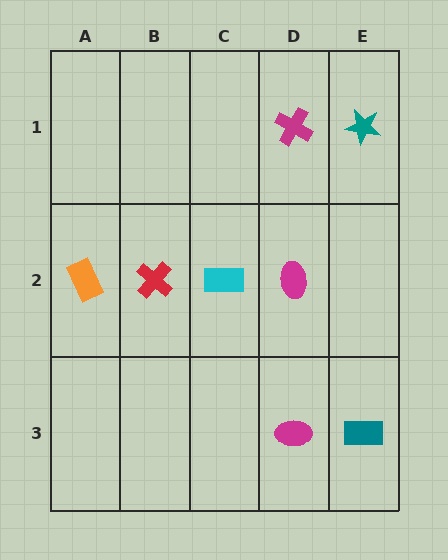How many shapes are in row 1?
2 shapes.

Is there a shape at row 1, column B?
No, that cell is empty.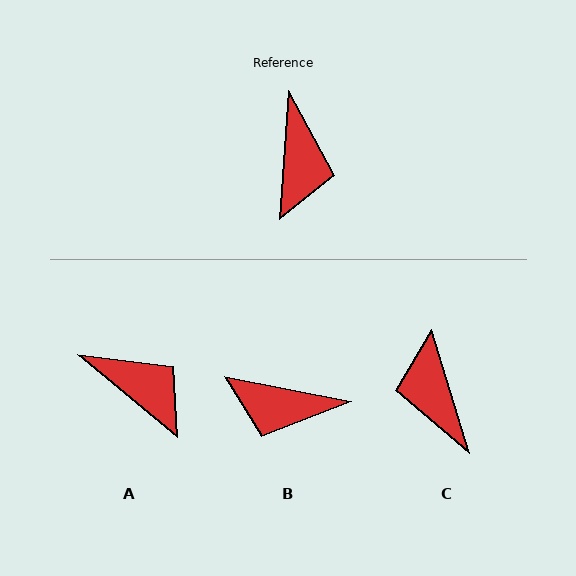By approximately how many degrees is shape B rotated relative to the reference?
Approximately 98 degrees clockwise.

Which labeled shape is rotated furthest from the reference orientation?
C, about 159 degrees away.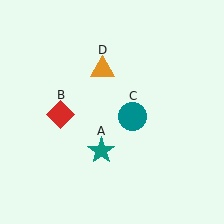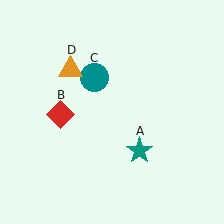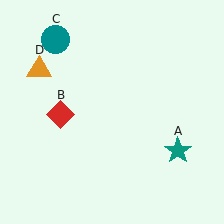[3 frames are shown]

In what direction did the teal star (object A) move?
The teal star (object A) moved right.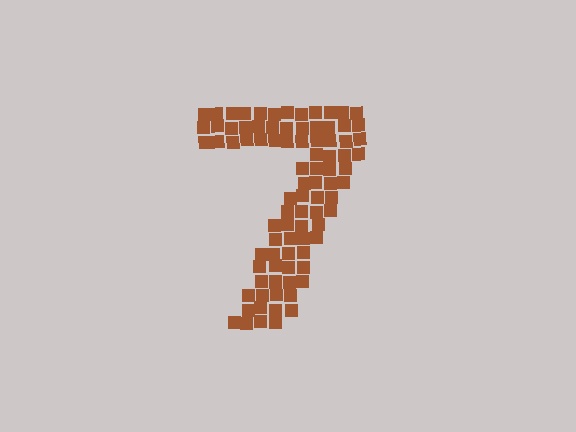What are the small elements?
The small elements are squares.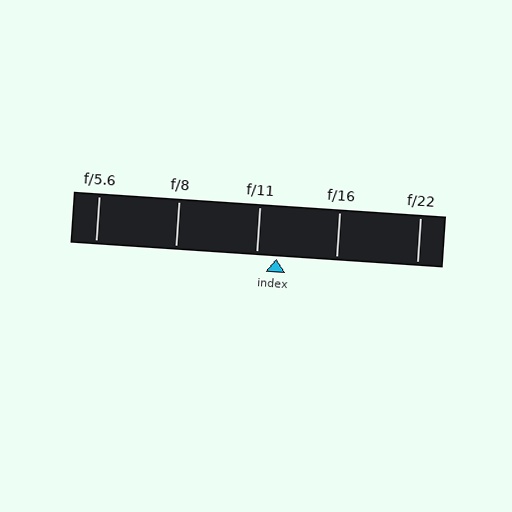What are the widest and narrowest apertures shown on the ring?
The widest aperture shown is f/5.6 and the narrowest is f/22.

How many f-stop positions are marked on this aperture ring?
There are 5 f-stop positions marked.